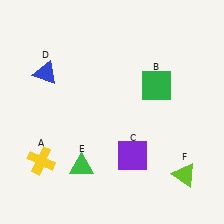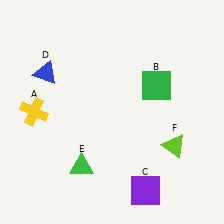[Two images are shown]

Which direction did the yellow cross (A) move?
The yellow cross (A) moved up.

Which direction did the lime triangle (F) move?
The lime triangle (F) moved up.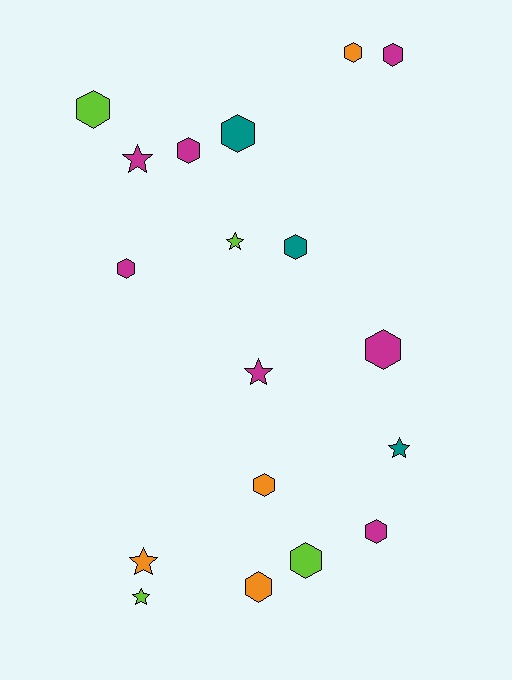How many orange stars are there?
There is 1 orange star.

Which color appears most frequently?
Magenta, with 7 objects.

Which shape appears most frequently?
Hexagon, with 12 objects.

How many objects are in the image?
There are 18 objects.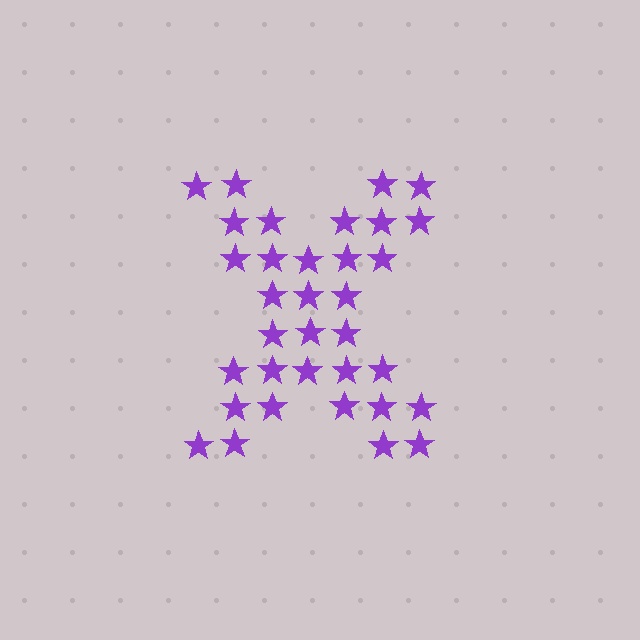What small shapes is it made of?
It is made of small stars.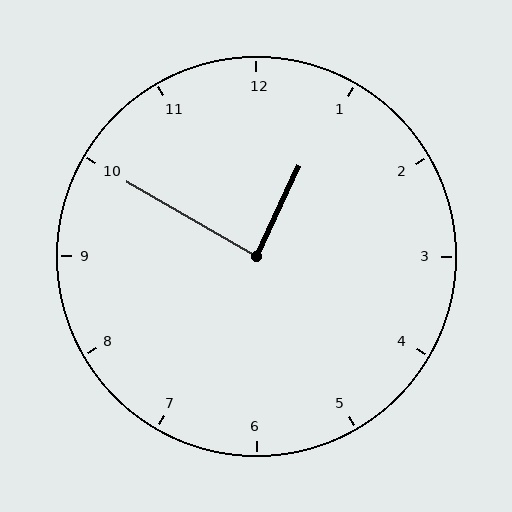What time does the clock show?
12:50.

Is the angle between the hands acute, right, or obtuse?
It is right.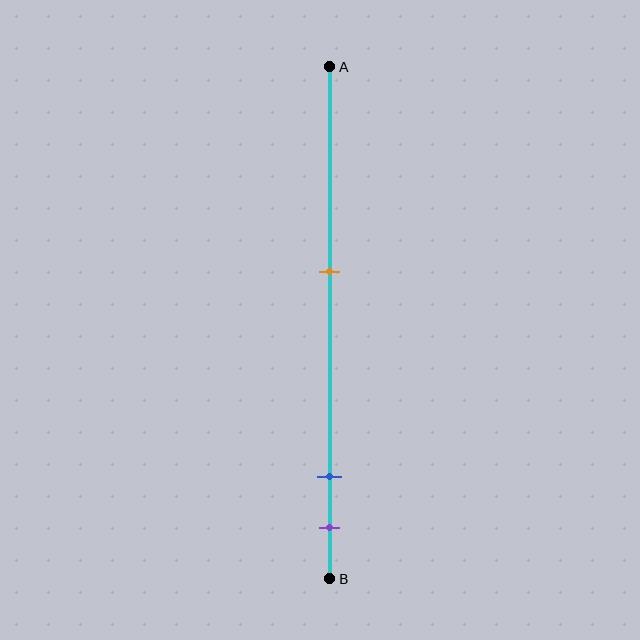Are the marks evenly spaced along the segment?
No, the marks are not evenly spaced.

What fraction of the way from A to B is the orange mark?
The orange mark is approximately 40% (0.4) of the way from A to B.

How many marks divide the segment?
There are 3 marks dividing the segment.